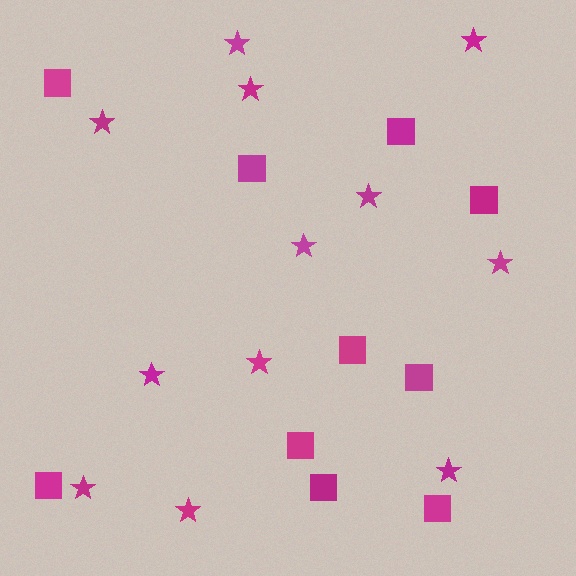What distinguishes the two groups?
There are 2 groups: one group of stars (12) and one group of squares (10).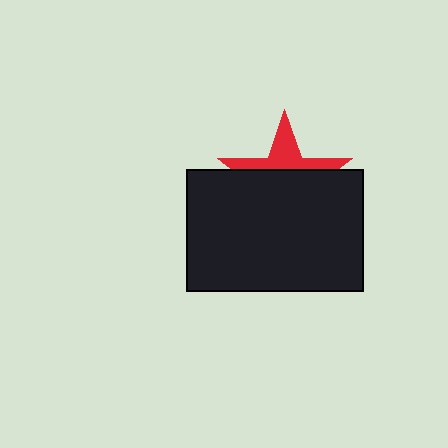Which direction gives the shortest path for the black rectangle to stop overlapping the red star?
Moving down gives the shortest separation.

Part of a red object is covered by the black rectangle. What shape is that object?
It is a star.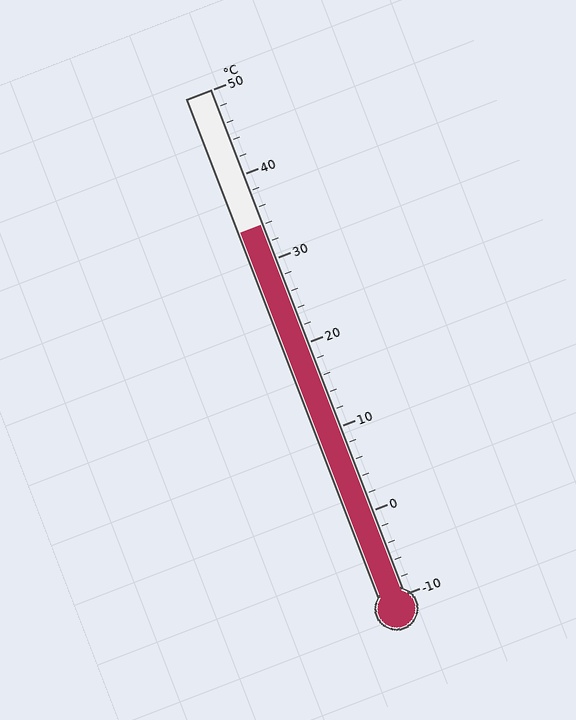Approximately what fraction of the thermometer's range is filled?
The thermometer is filled to approximately 75% of its range.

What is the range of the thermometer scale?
The thermometer scale ranges from -10°C to 50°C.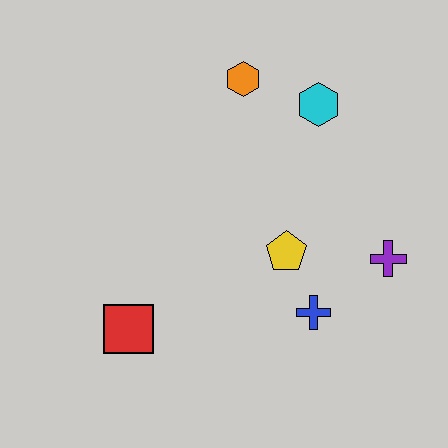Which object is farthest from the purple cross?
The red square is farthest from the purple cross.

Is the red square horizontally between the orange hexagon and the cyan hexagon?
No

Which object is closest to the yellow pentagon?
The blue cross is closest to the yellow pentagon.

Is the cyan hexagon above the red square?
Yes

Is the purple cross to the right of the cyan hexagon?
Yes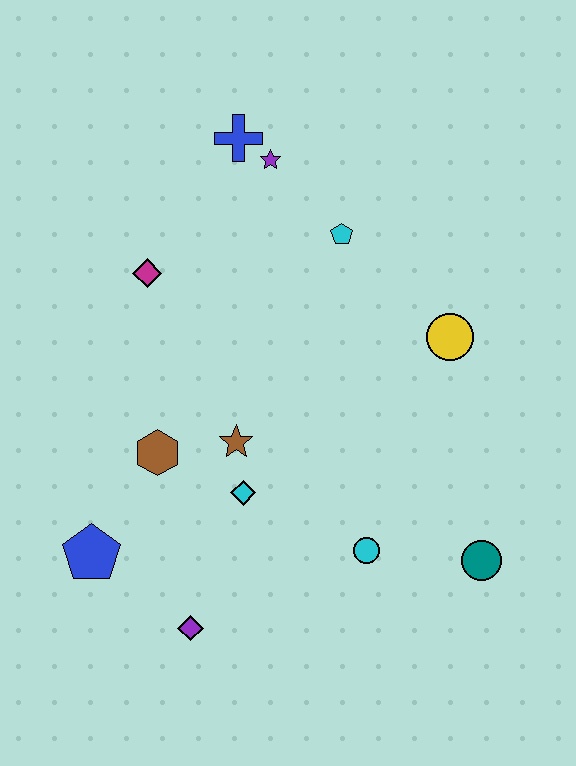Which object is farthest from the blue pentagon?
The blue cross is farthest from the blue pentagon.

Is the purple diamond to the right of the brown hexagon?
Yes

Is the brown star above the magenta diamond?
No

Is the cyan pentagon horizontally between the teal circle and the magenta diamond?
Yes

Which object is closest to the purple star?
The blue cross is closest to the purple star.